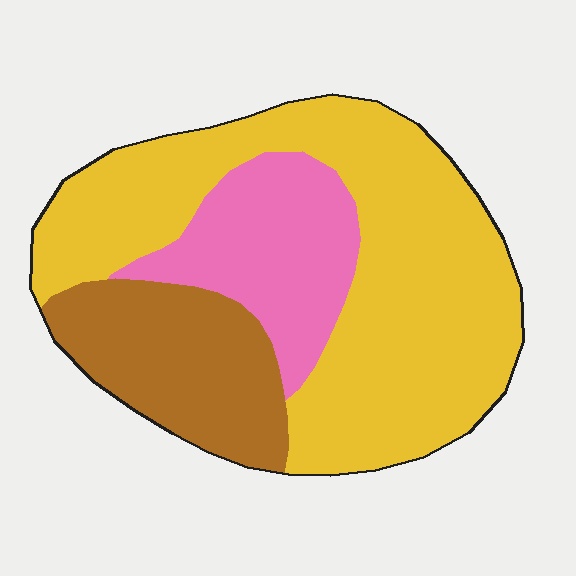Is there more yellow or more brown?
Yellow.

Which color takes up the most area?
Yellow, at roughly 60%.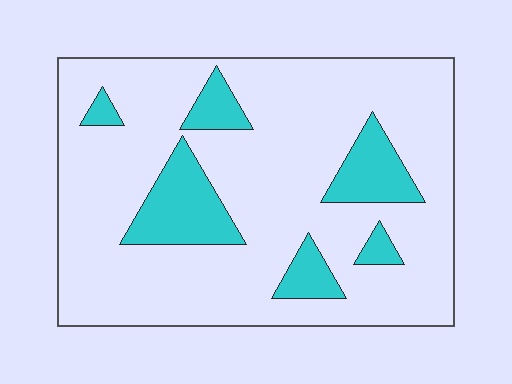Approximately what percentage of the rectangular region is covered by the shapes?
Approximately 20%.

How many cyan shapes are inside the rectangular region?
6.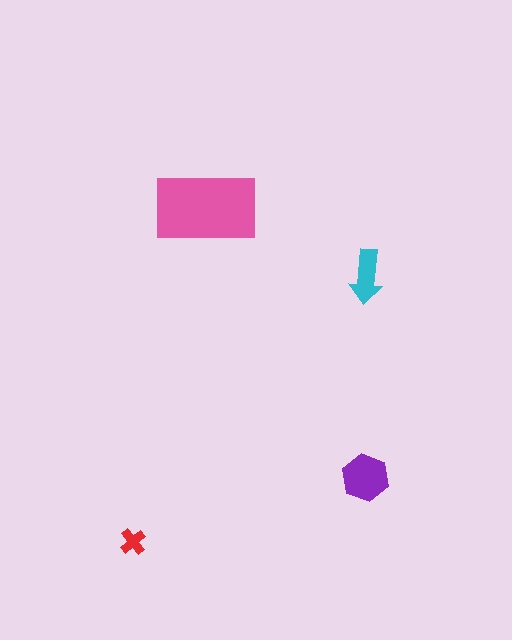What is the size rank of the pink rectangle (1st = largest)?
1st.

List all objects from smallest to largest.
The red cross, the cyan arrow, the purple hexagon, the pink rectangle.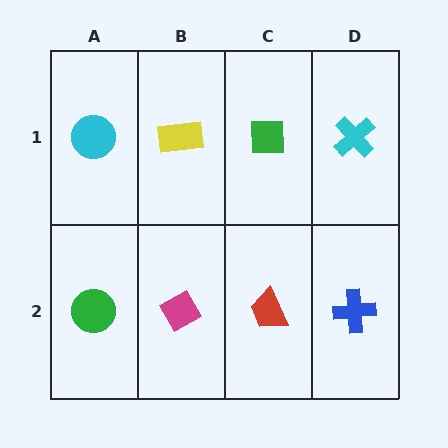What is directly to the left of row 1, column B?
A cyan circle.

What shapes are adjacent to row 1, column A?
A green circle (row 2, column A), a yellow rectangle (row 1, column B).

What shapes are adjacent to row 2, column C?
A green square (row 1, column C), a magenta diamond (row 2, column B), a blue cross (row 2, column D).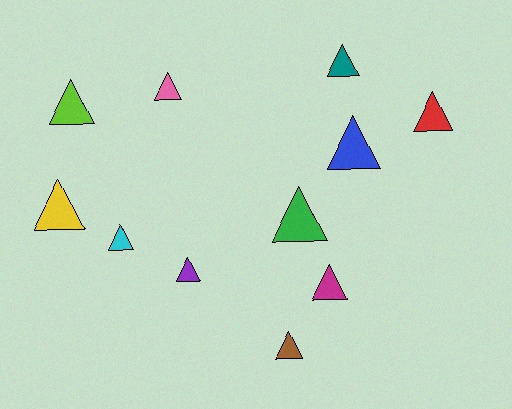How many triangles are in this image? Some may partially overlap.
There are 11 triangles.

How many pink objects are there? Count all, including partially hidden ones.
There is 1 pink object.